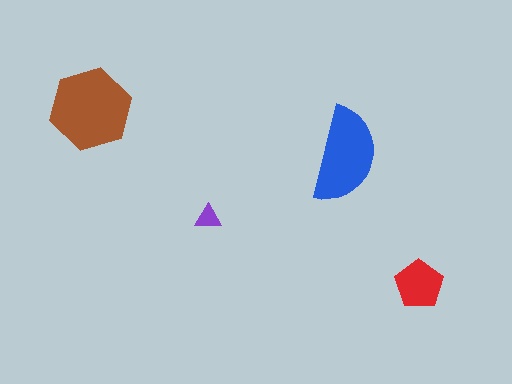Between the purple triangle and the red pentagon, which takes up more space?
The red pentagon.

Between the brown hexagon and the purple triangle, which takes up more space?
The brown hexagon.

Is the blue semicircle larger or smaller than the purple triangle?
Larger.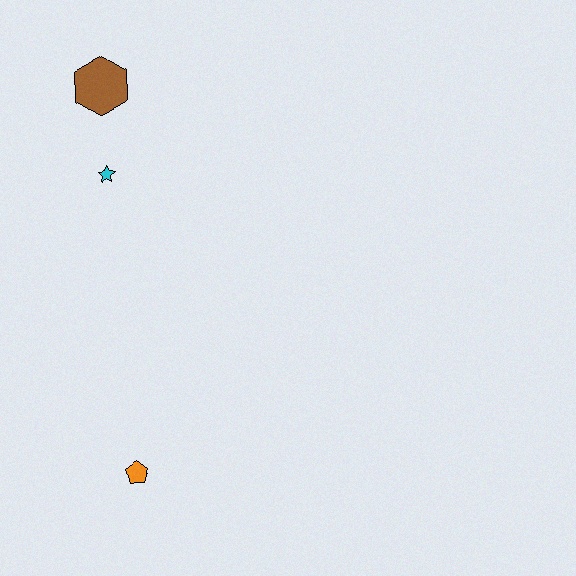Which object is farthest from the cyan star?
The orange pentagon is farthest from the cyan star.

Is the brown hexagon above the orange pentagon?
Yes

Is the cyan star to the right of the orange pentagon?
No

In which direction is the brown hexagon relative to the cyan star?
The brown hexagon is above the cyan star.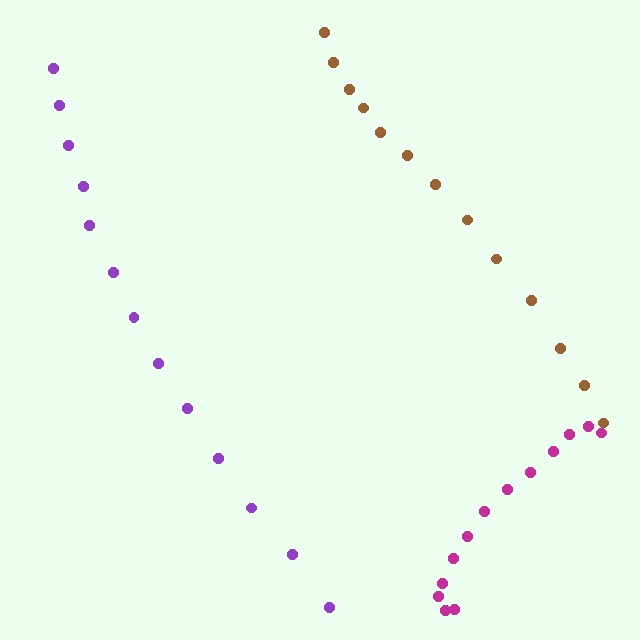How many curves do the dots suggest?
There are 3 distinct paths.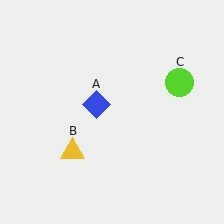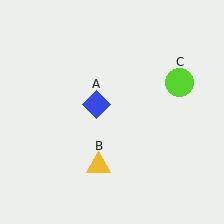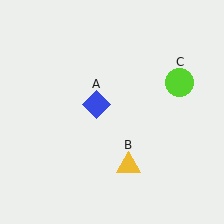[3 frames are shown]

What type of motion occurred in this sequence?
The yellow triangle (object B) rotated counterclockwise around the center of the scene.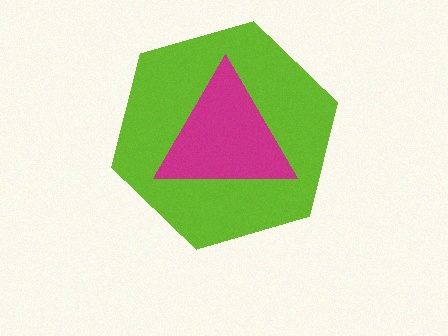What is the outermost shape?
The lime hexagon.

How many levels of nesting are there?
2.